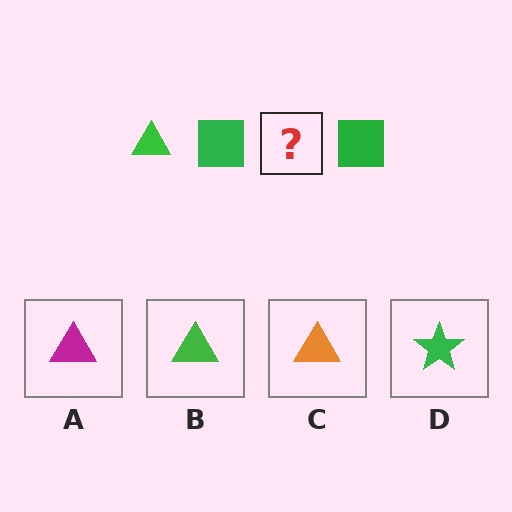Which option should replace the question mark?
Option B.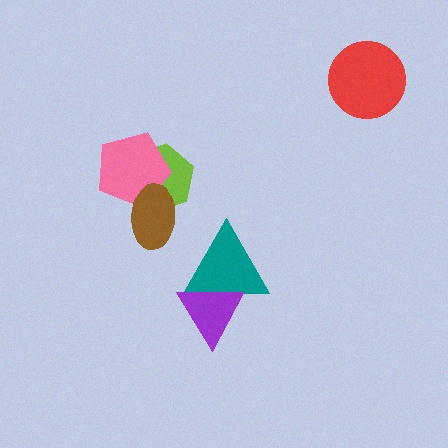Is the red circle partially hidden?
No, no other shape covers it.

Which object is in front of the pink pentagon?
The brown ellipse is in front of the pink pentagon.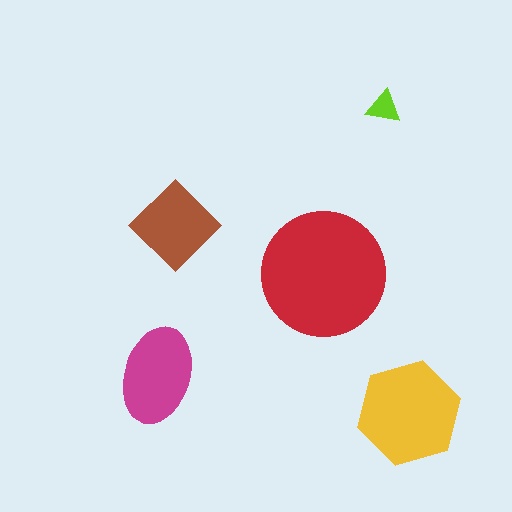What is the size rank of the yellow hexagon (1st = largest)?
2nd.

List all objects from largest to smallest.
The red circle, the yellow hexagon, the magenta ellipse, the brown diamond, the lime triangle.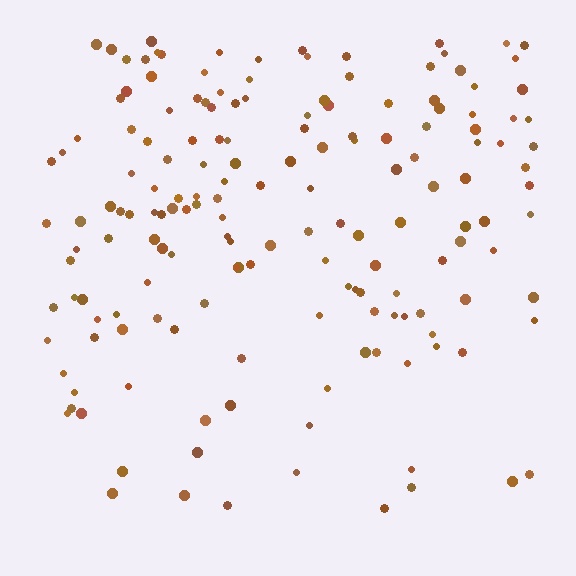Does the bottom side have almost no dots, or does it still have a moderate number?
Still a moderate number, just noticeably fewer than the top.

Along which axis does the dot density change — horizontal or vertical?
Vertical.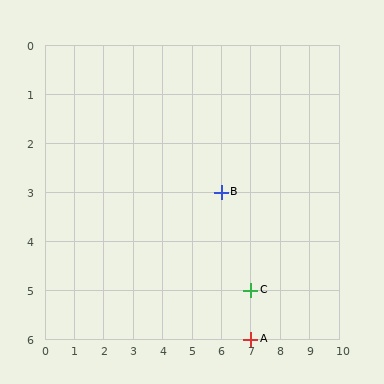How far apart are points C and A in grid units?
Points C and A are 1 row apart.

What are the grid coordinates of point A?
Point A is at grid coordinates (7, 6).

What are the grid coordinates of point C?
Point C is at grid coordinates (7, 5).